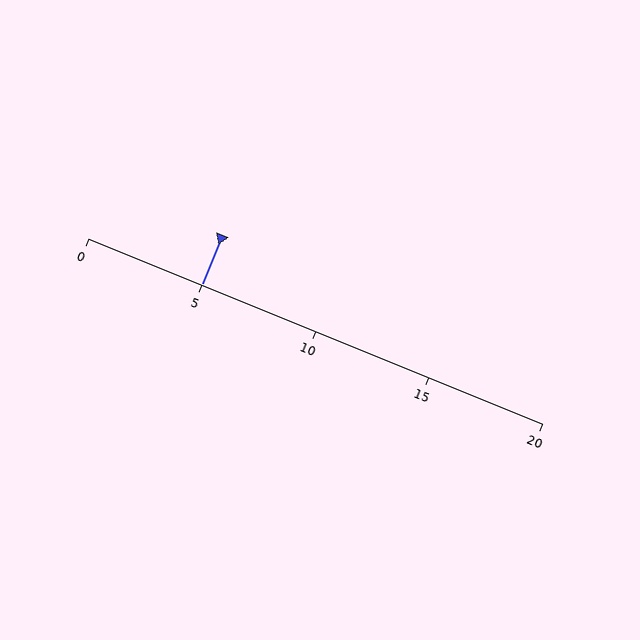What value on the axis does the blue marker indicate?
The marker indicates approximately 5.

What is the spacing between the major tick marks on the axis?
The major ticks are spaced 5 apart.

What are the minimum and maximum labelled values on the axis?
The axis runs from 0 to 20.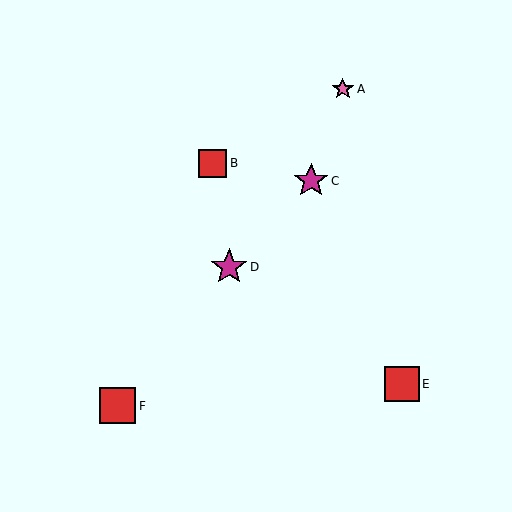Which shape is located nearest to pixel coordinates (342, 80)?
The pink star (labeled A) at (343, 89) is nearest to that location.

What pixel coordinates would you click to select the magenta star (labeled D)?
Click at (229, 267) to select the magenta star D.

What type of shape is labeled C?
Shape C is a magenta star.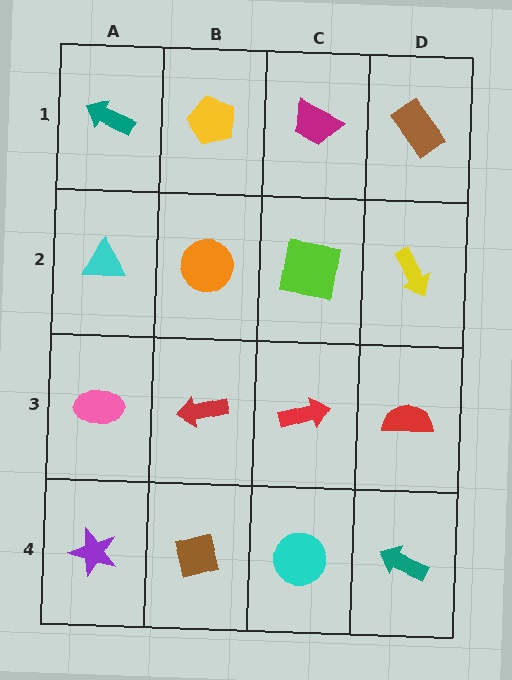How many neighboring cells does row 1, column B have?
3.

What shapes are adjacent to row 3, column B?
An orange circle (row 2, column B), a brown diamond (row 4, column B), a pink ellipse (row 3, column A), a red arrow (row 3, column C).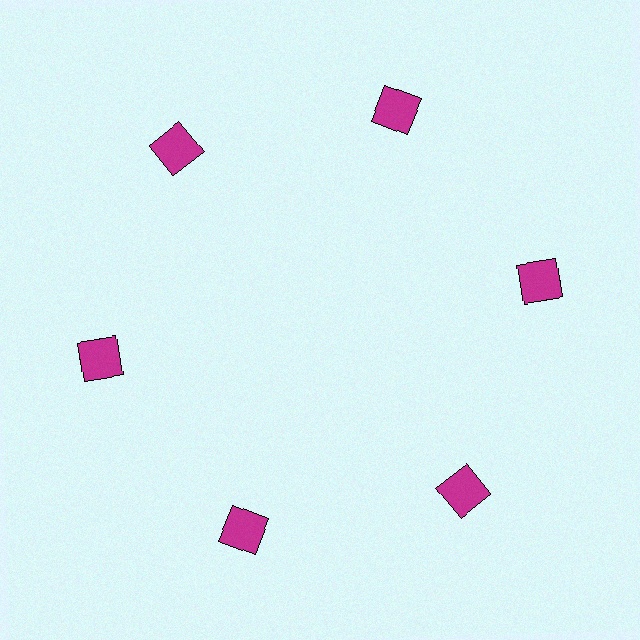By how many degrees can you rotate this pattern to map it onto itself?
The pattern maps onto itself every 60 degrees of rotation.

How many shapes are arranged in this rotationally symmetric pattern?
There are 6 shapes, arranged in 6 groups of 1.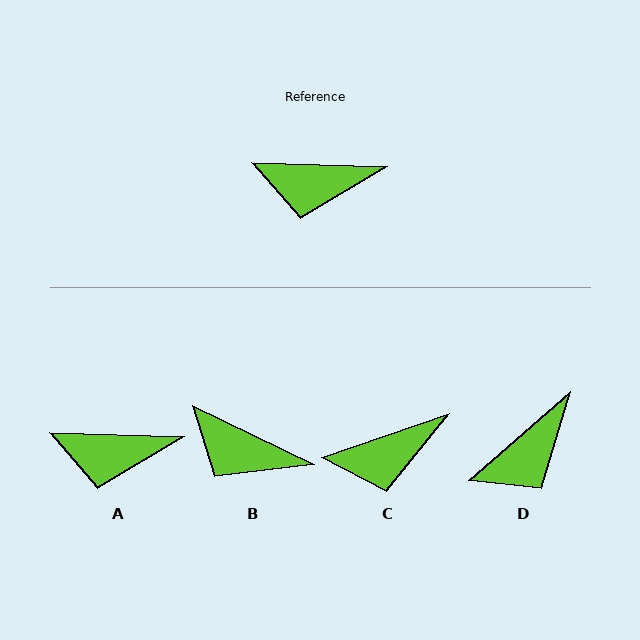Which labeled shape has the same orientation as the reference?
A.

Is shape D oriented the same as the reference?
No, it is off by about 43 degrees.